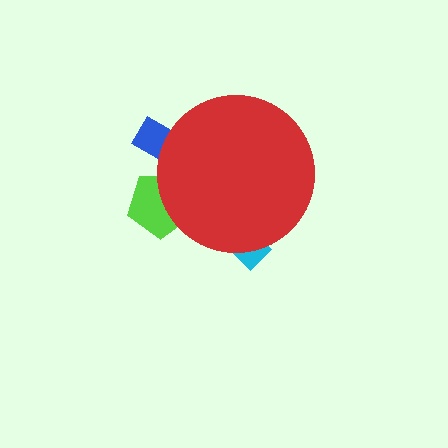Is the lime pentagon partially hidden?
Yes, the lime pentagon is partially hidden behind the red circle.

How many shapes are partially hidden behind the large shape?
3 shapes are partially hidden.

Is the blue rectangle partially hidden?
Yes, the blue rectangle is partially hidden behind the red circle.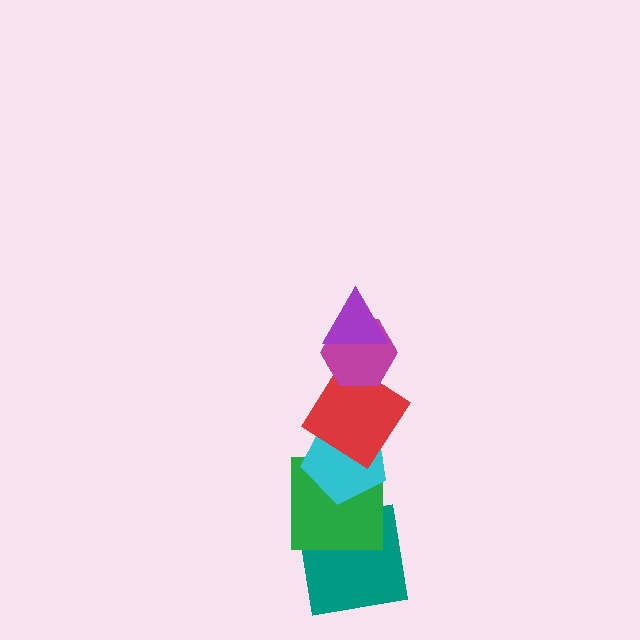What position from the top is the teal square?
The teal square is 6th from the top.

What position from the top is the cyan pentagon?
The cyan pentagon is 4th from the top.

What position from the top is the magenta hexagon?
The magenta hexagon is 2nd from the top.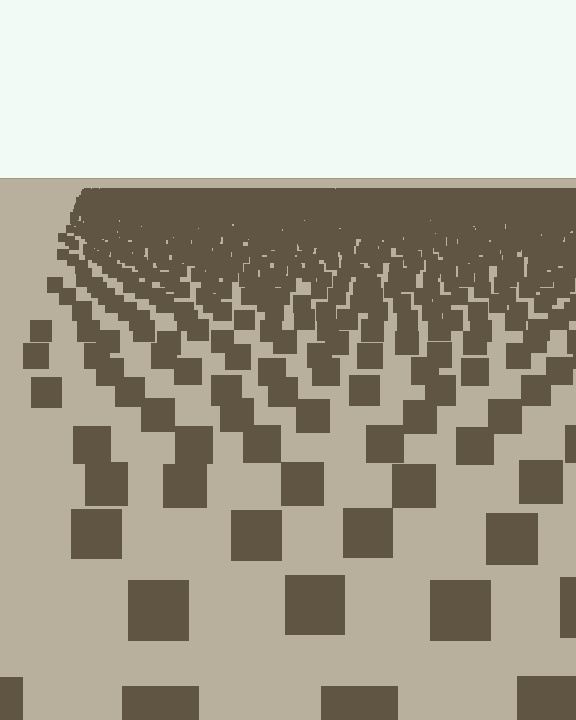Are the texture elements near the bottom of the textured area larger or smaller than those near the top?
Larger. Near the bottom, elements are closer to the viewer and appear at a bigger on-screen size.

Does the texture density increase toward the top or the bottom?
Density increases toward the top.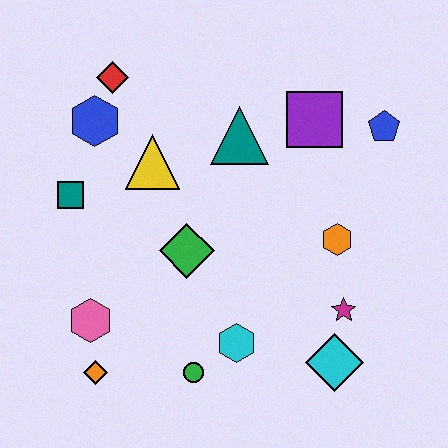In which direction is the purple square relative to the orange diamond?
The purple square is above the orange diamond.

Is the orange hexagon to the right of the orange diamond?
Yes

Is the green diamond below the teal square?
Yes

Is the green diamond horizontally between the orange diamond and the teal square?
No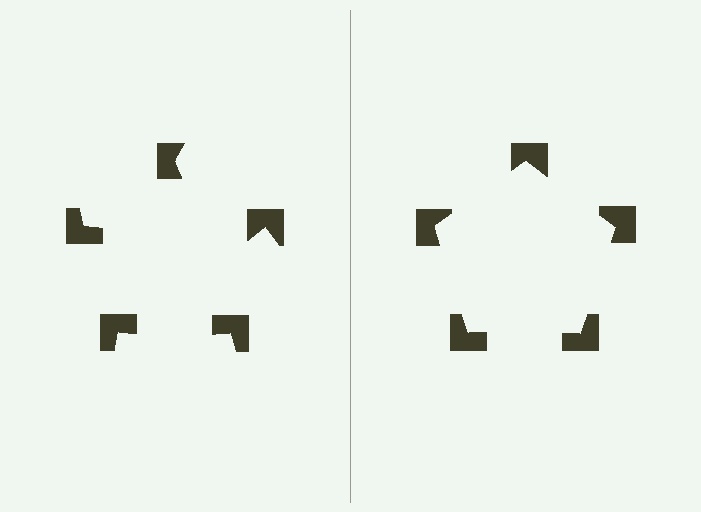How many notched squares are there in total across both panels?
10 — 5 on each side.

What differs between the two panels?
The notched squares are positioned identically on both sides; only the wedge orientations differ. On the right they align to a pentagon; on the left they are misaligned.